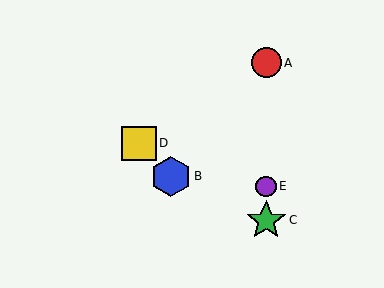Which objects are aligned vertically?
Objects A, C, E are aligned vertically.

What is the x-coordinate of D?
Object D is at x≈139.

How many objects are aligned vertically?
3 objects (A, C, E) are aligned vertically.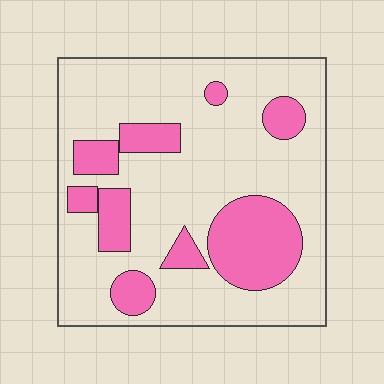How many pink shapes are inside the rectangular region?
9.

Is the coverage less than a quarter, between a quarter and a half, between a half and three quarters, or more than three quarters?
Between a quarter and a half.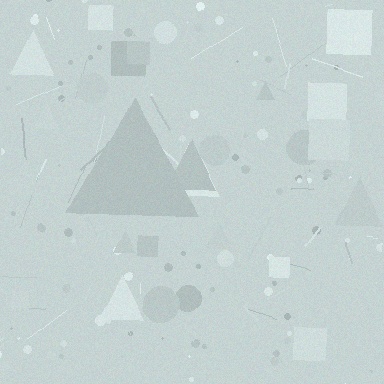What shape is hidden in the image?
A triangle is hidden in the image.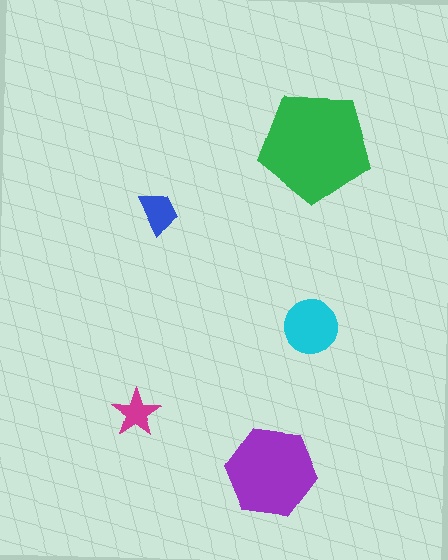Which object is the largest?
The green pentagon.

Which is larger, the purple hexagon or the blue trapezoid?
The purple hexagon.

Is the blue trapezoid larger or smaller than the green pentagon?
Smaller.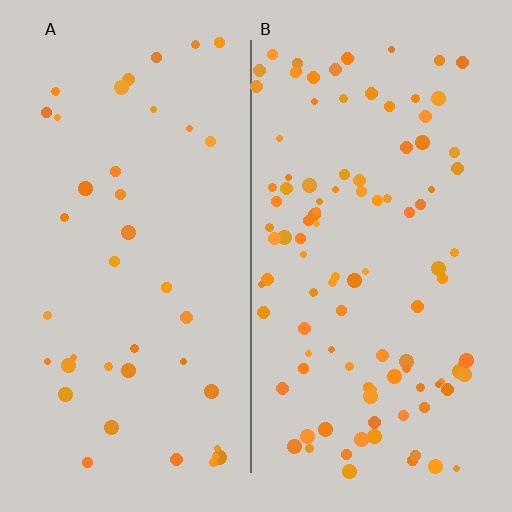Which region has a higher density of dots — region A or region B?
B (the right).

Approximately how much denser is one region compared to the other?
Approximately 2.6× — region B over region A.